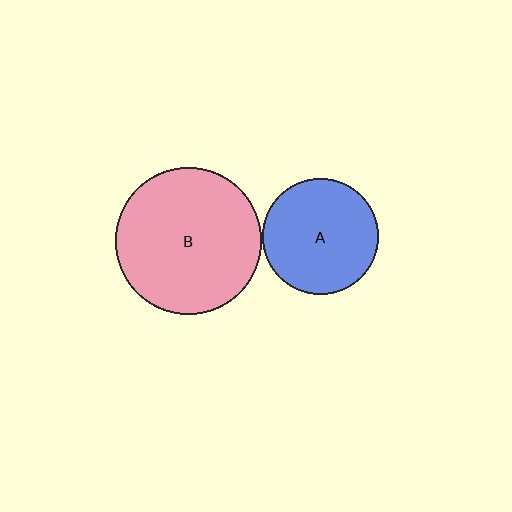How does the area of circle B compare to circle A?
Approximately 1.6 times.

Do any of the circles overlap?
No, none of the circles overlap.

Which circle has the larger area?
Circle B (pink).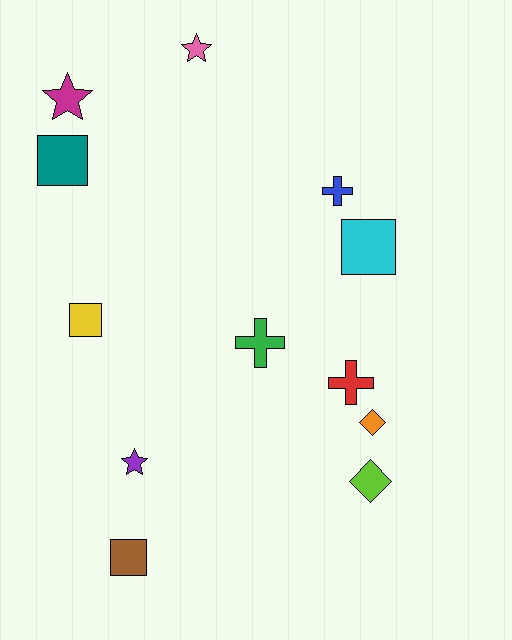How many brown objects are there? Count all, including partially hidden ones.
There is 1 brown object.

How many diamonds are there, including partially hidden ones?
There are 2 diamonds.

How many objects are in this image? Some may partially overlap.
There are 12 objects.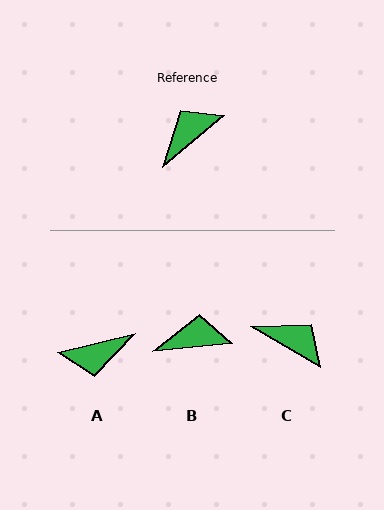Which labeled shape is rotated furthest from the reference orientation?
A, about 154 degrees away.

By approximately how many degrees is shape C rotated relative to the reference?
Approximately 71 degrees clockwise.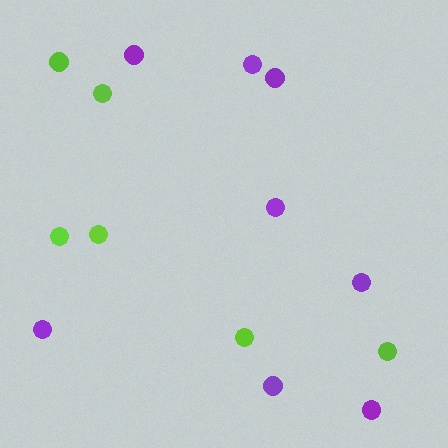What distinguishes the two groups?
There are 2 groups: one group of purple circles (8) and one group of lime circles (6).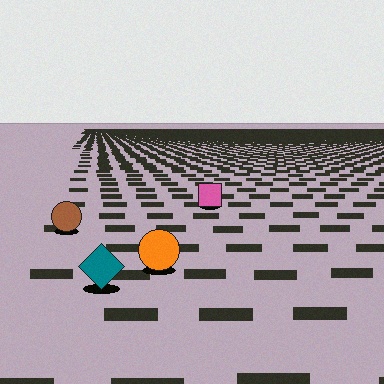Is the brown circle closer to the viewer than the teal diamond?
No. The teal diamond is closer — you can tell from the texture gradient: the ground texture is coarser near it.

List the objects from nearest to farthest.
From nearest to farthest: the teal diamond, the orange circle, the brown circle, the pink square.